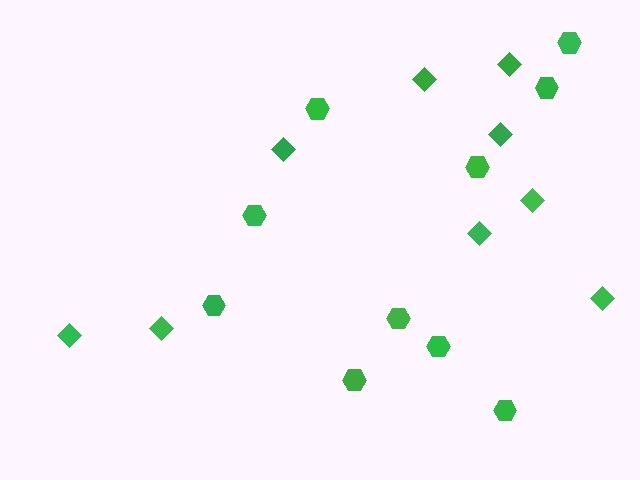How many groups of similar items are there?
There are 2 groups: one group of diamonds (9) and one group of hexagons (10).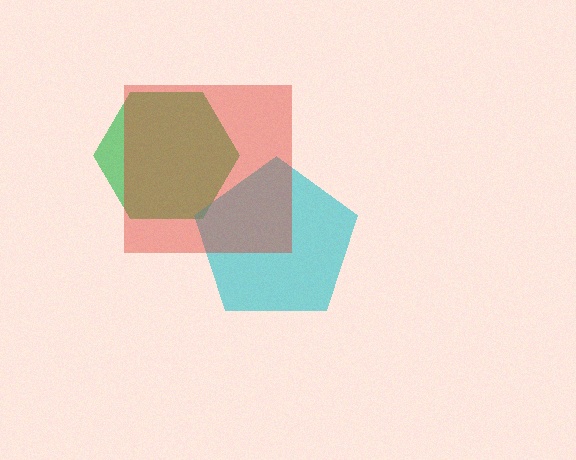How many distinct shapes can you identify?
There are 3 distinct shapes: a green hexagon, a cyan pentagon, a red square.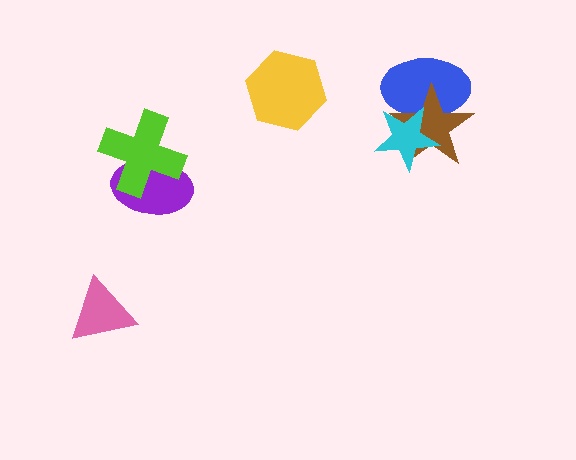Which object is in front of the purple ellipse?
The lime cross is in front of the purple ellipse.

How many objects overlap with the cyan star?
2 objects overlap with the cyan star.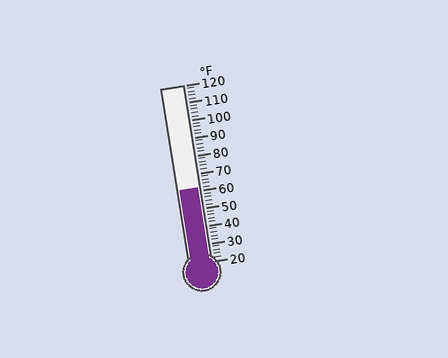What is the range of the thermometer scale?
The thermometer scale ranges from 20°F to 120°F.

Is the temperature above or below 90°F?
The temperature is below 90°F.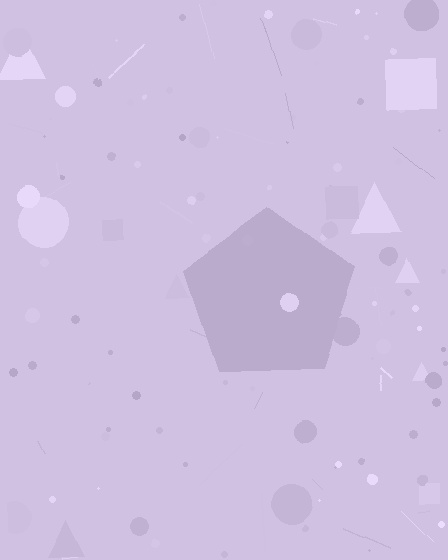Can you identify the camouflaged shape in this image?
The camouflaged shape is a pentagon.